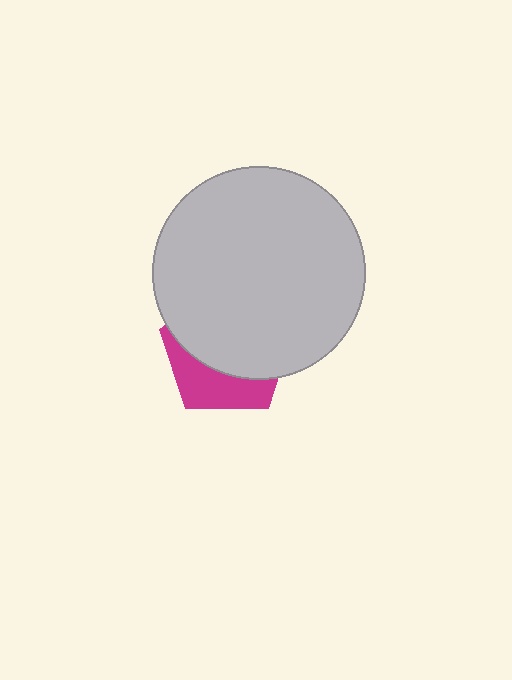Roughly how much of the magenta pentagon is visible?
A small part of it is visible (roughly 35%).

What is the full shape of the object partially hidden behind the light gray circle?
The partially hidden object is a magenta pentagon.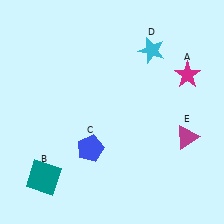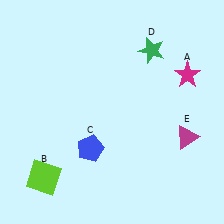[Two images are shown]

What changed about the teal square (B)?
In Image 1, B is teal. In Image 2, it changed to lime.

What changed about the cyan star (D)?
In Image 1, D is cyan. In Image 2, it changed to green.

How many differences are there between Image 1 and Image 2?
There are 2 differences between the two images.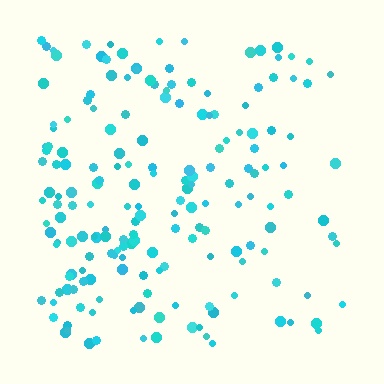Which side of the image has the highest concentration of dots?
The left.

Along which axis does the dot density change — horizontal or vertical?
Horizontal.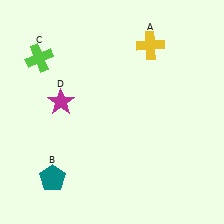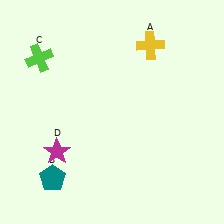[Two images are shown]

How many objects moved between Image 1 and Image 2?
1 object moved between the two images.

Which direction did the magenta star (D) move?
The magenta star (D) moved down.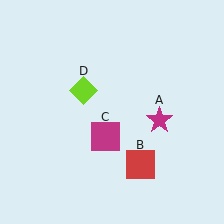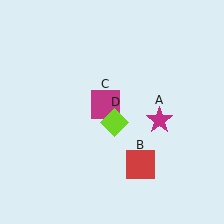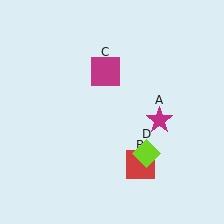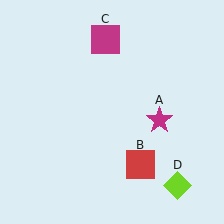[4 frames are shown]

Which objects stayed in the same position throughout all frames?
Magenta star (object A) and red square (object B) remained stationary.